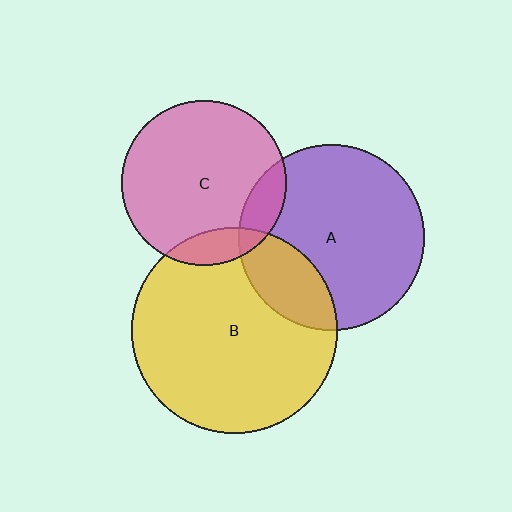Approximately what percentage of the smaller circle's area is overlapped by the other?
Approximately 15%.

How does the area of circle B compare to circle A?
Approximately 1.2 times.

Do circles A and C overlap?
Yes.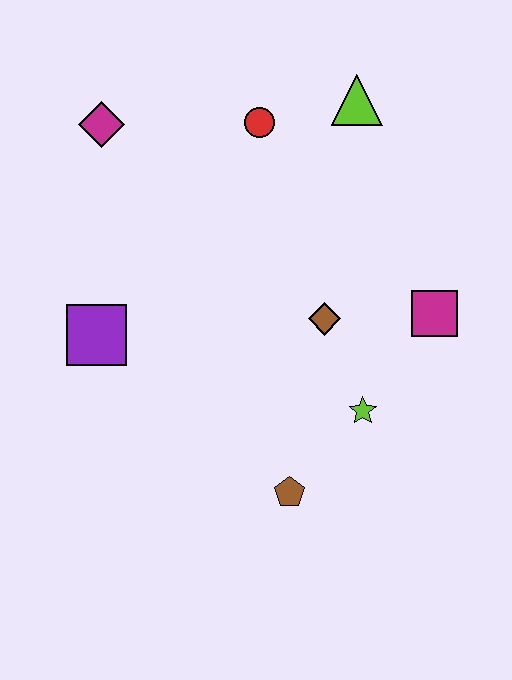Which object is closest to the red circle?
The lime triangle is closest to the red circle.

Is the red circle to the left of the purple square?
No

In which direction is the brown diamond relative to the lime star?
The brown diamond is above the lime star.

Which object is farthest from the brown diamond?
The magenta diamond is farthest from the brown diamond.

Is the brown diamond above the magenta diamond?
No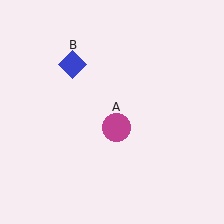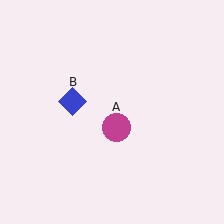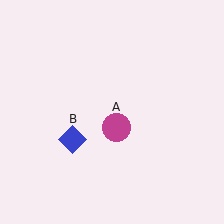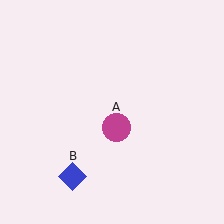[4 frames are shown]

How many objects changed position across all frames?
1 object changed position: blue diamond (object B).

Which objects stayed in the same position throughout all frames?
Magenta circle (object A) remained stationary.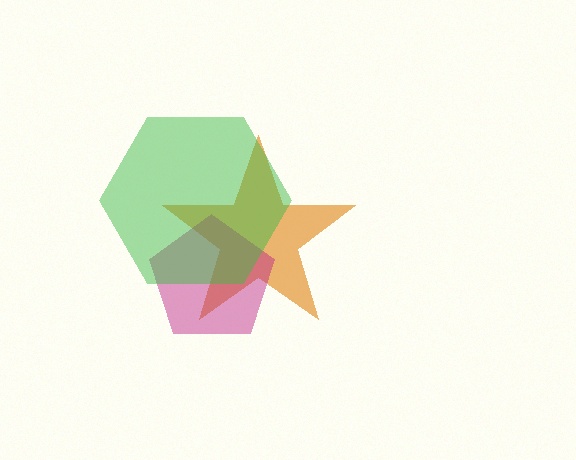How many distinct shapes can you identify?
There are 3 distinct shapes: an orange star, a magenta pentagon, a green hexagon.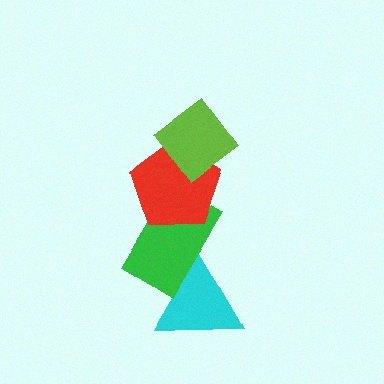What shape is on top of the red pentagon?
The lime diamond is on top of the red pentagon.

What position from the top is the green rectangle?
The green rectangle is 3rd from the top.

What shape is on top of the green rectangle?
The red pentagon is on top of the green rectangle.